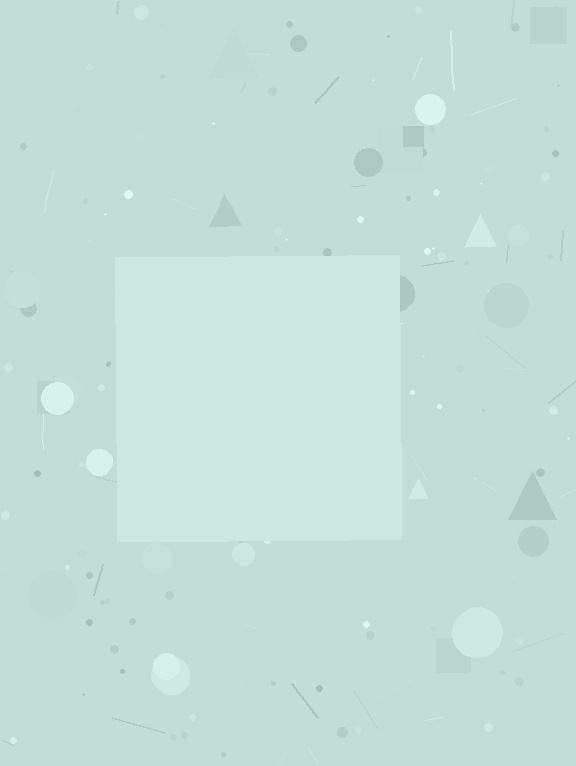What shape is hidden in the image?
A square is hidden in the image.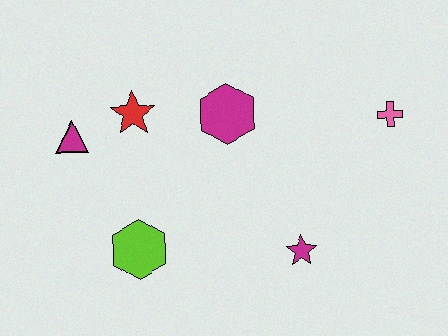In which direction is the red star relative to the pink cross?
The red star is to the left of the pink cross.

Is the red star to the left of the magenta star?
Yes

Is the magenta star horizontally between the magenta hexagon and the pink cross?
Yes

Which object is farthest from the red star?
The pink cross is farthest from the red star.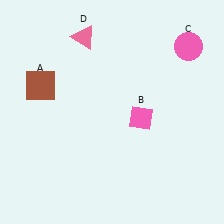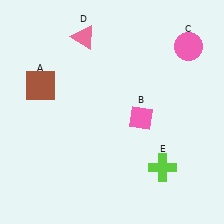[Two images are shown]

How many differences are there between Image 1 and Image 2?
There is 1 difference between the two images.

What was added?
A lime cross (E) was added in Image 2.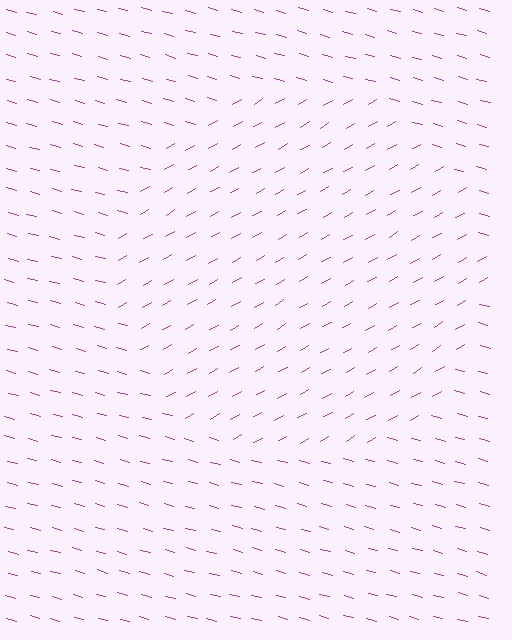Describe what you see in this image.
The image is filled with small magenta line segments. A circle region in the image has lines oriented differently from the surrounding lines, creating a visible texture boundary.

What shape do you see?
I see a circle.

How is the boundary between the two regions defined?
The boundary is defined purely by a change in line orientation (approximately 45 degrees difference). All lines are the same color and thickness.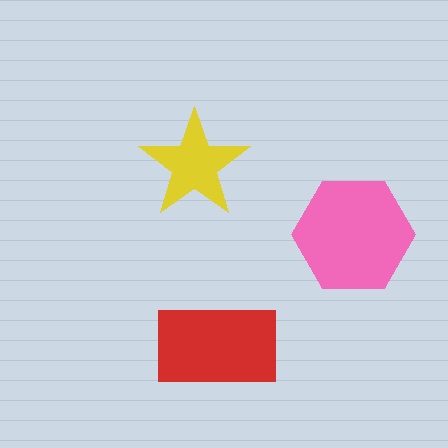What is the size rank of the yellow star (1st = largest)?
3rd.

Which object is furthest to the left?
The yellow star is leftmost.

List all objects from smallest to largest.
The yellow star, the red rectangle, the pink hexagon.